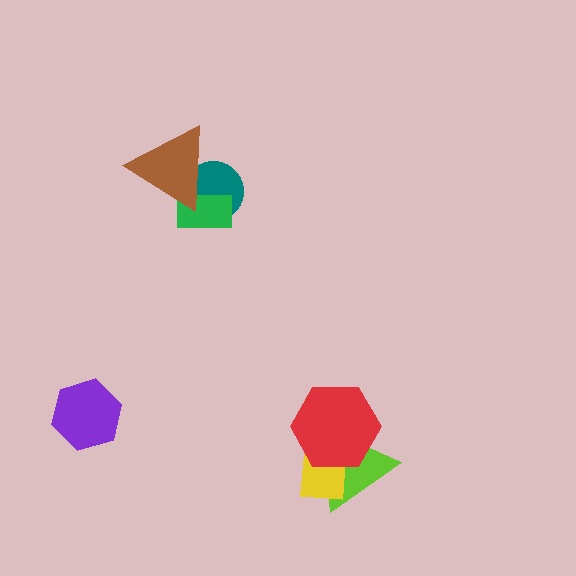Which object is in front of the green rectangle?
The brown triangle is in front of the green rectangle.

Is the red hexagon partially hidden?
No, no other shape covers it.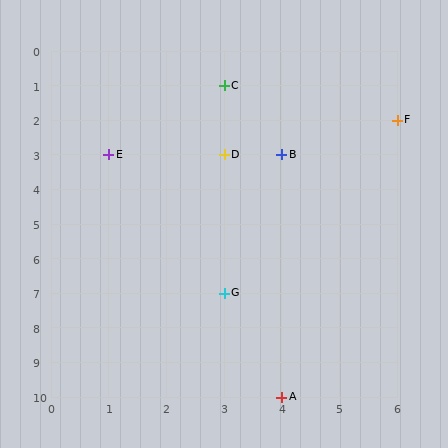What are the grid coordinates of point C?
Point C is at grid coordinates (3, 1).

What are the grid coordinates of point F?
Point F is at grid coordinates (6, 2).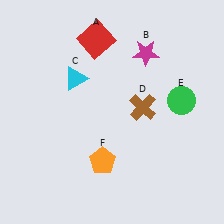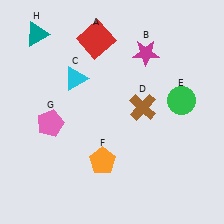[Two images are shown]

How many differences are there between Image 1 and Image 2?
There are 2 differences between the two images.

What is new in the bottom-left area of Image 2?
A pink pentagon (G) was added in the bottom-left area of Image 2.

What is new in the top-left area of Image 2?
A teal triangle (H) was added in the top-left area of Image 2.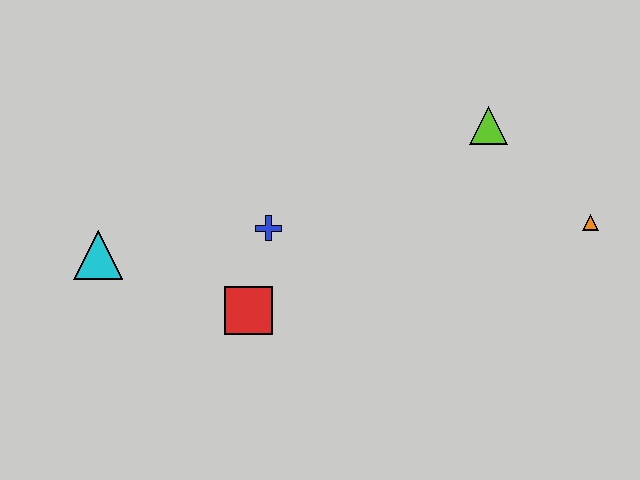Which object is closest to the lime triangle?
The orange triangle is closest to the lime triangle.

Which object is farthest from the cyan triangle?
The orange triangle is farthest from the cyan triangle.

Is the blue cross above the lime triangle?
No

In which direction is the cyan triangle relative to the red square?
The cyan triangle is to the left of the red square.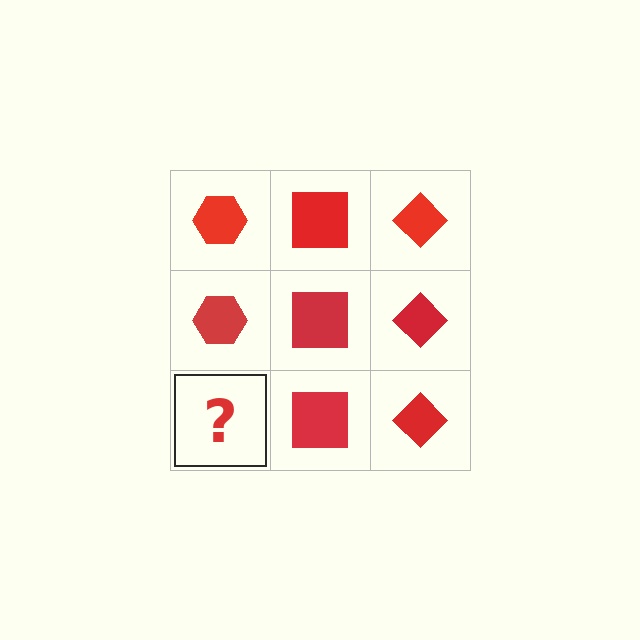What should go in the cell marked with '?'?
The missing cell should contain a red hexagon.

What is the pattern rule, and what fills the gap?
The rule is that each column has a consistent shape. The gap should be filled with a red hexagon.